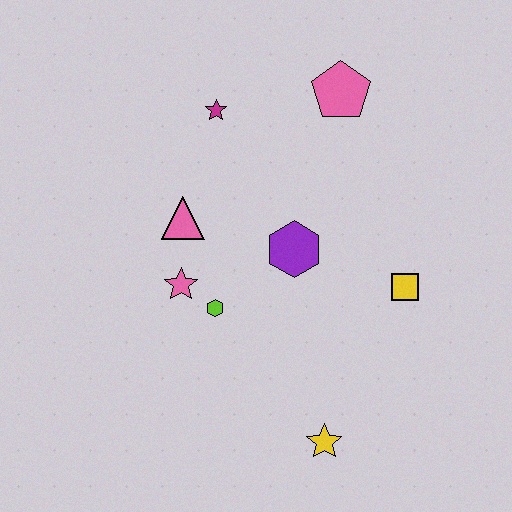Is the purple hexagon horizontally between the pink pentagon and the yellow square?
No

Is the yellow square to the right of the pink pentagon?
Yes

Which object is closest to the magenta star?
The pink triangle is closest to the magenta star.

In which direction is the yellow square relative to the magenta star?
The yellow square is to the right of the magenta star.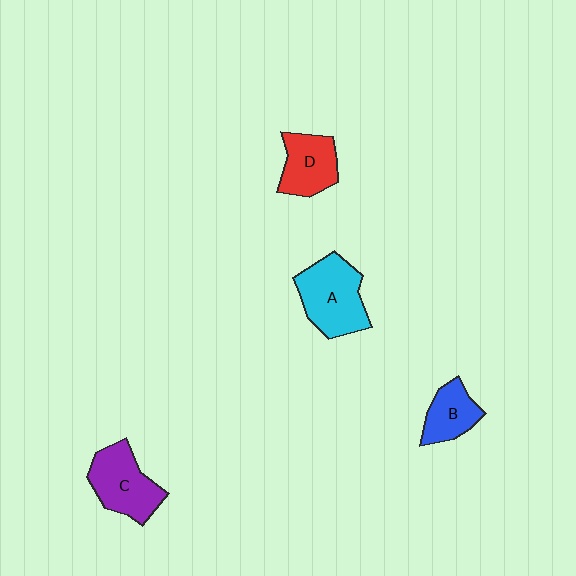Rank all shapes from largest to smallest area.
From largest to smallest: A (cyan), C (purple), D (red), B (blue).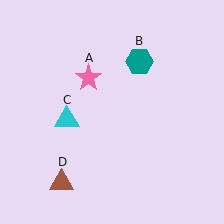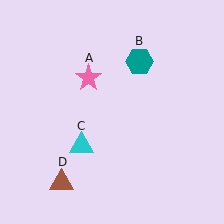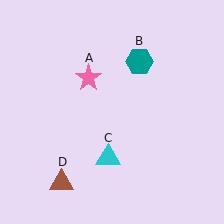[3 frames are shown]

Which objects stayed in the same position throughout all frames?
Pink star (object A) and teal hexagon (object B) and brown triangle (object D) remained stationary.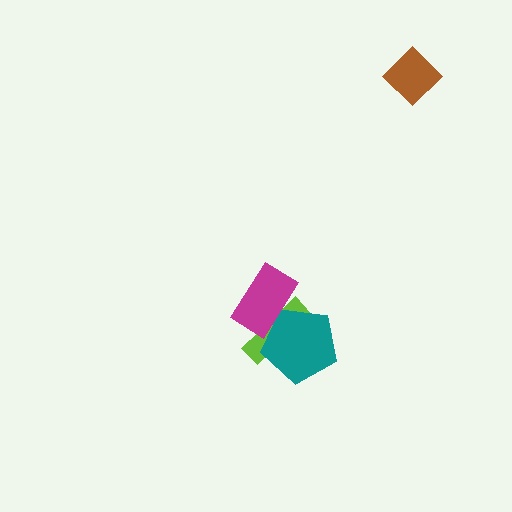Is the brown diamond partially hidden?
No, no other shape covers it.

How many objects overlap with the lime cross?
2 objects overlap with the lime cross.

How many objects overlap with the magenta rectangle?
2 objects overlap with the magenta rectangle.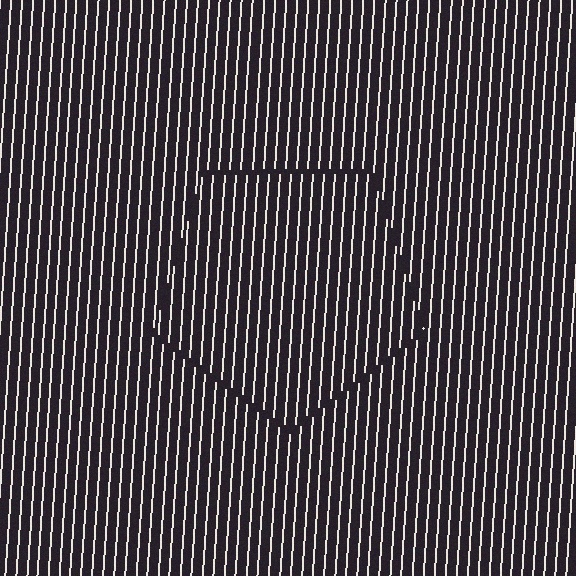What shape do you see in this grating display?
An illusory pentagon. The interior of the shape contains the same grating, shifted by half a period — the contour is defined by the phase discontinuity where line-ends from the inner and outer gratings abut.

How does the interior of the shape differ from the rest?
The interior of the shape contains the same grating, shifted by half a period — the contour is defined by the phase discontinuity where line-ends from the inner and outer gratings abut.